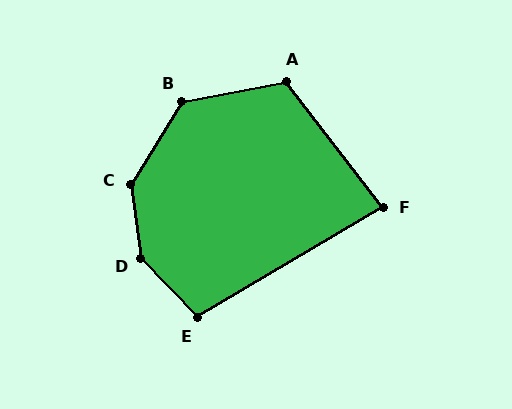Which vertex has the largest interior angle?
D, at approximately 144 degrees.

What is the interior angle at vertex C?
Approximately 141 degrees (obtuse).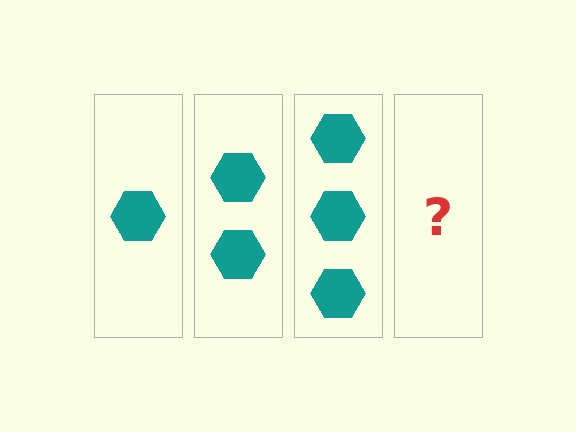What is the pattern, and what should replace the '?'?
The pattern is that each step adds one more hexagon. The '?' should be 4 hexagons.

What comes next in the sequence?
The next element should be 4 hexagons.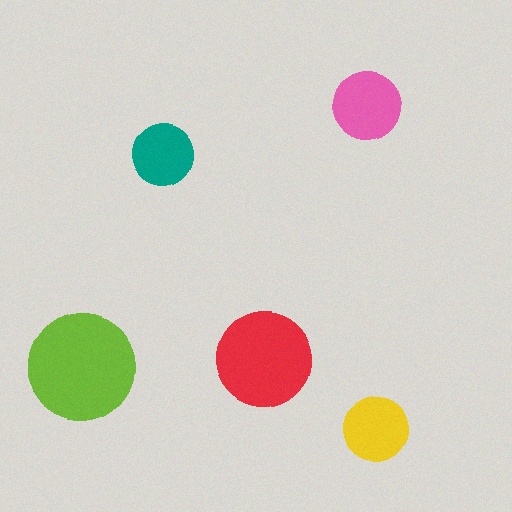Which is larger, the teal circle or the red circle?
The red one.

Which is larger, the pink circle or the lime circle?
The lime one.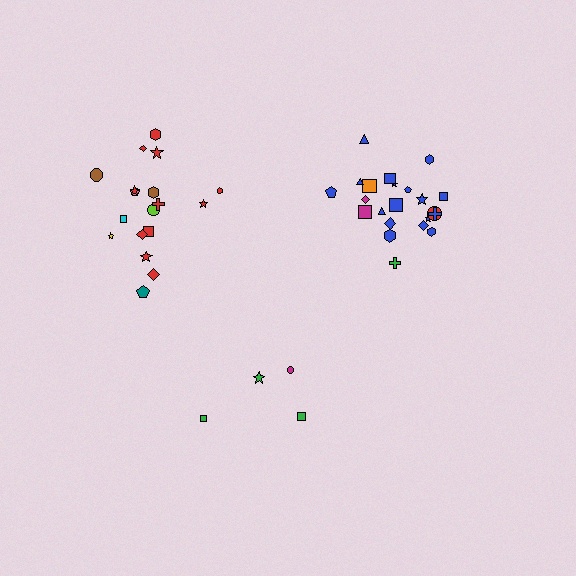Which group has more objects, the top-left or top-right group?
The top-right group.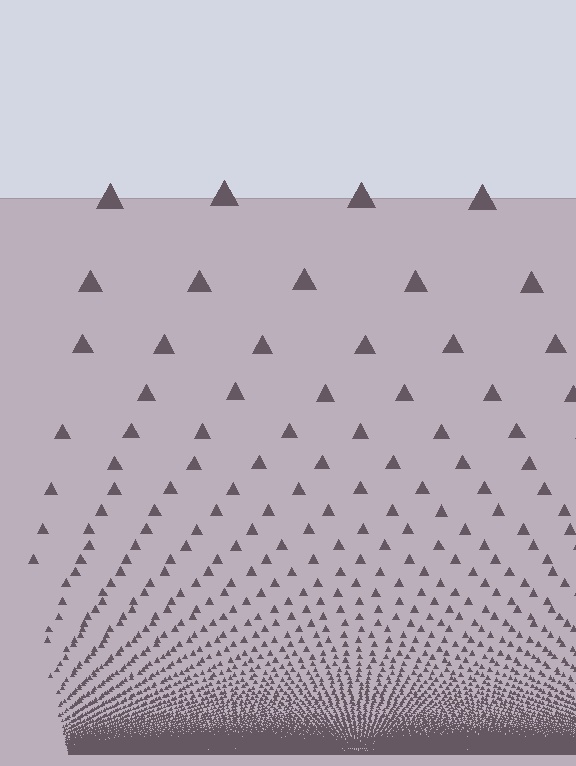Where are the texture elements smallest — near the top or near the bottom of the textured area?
Near the bottom.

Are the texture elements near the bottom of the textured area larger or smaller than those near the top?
Smaller. The gradient is inverted — elements near the bottom are smaller and denser.